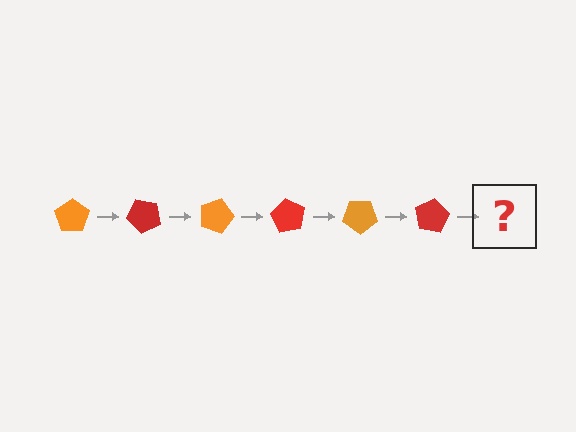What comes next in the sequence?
The next element should be an orange pentagon, rotated 270 degrees from the start.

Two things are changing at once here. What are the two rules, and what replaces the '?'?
The two rules are that it rotates 45 degrees each step and the color cycles through orange and red. The '?' should be an orange pentagon, rotated 270 degrees from the start.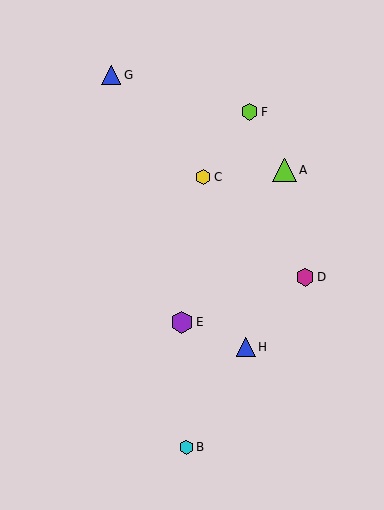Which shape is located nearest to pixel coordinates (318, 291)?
The magenta hexagon (labeled D) at (305, 277) is nearest to that location.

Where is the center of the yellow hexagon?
The center of the yellow hexagon is at (203, 177).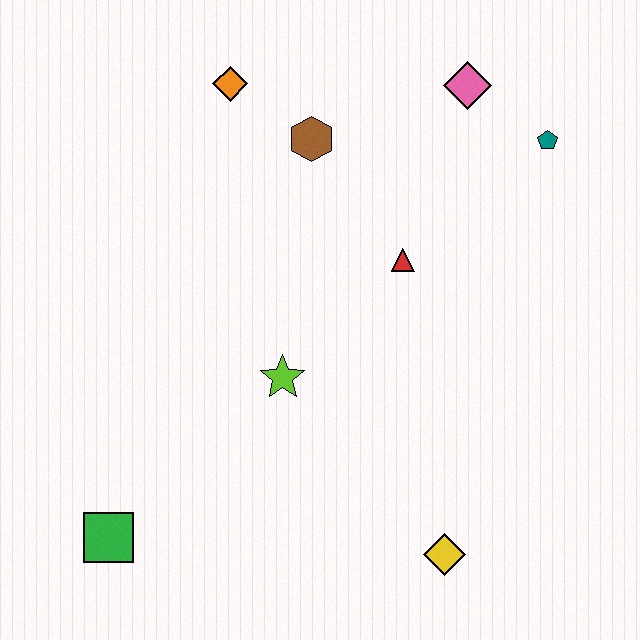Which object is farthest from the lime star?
The teal pentagon is farthest from the lime star.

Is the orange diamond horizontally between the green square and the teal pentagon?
Yes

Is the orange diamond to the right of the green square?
Yes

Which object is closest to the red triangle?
The brown hexagon is closest to the red triangle.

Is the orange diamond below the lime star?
No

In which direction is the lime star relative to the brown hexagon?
The lime star is below the brown hexagon.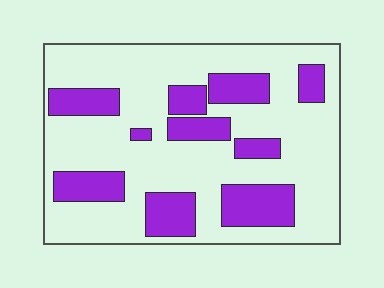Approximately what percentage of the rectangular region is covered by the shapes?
Approximately 30%.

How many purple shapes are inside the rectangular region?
10.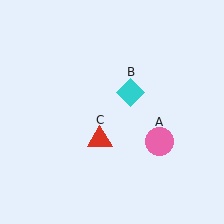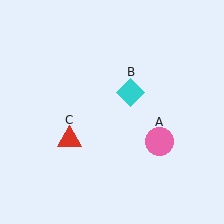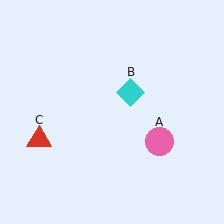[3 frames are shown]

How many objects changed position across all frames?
1 object changed position: red triangle (object C).